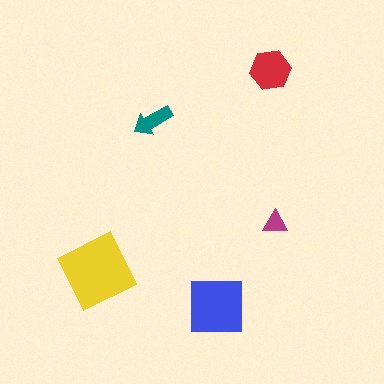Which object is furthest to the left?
The yellow diamond is leftmost.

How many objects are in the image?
There are 5 objects in the image.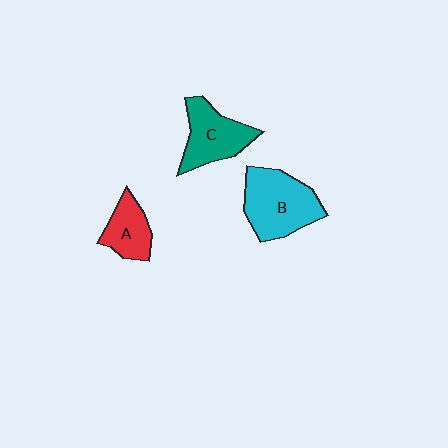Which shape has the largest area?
Shape B (cyan).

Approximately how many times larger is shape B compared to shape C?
Approximately 1.3 times.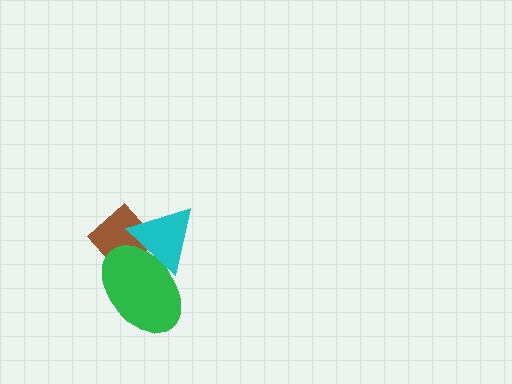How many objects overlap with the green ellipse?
2 objects overlap with the green ellipse.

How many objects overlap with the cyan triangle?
2 objects overlap with the cyan triangle.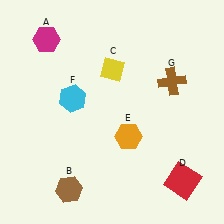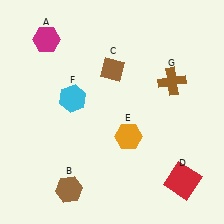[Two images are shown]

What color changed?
The diamond (C) changed from yellow in Image 1 to brown in Image 2.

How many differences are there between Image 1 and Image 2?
There is 1 difference between the two images.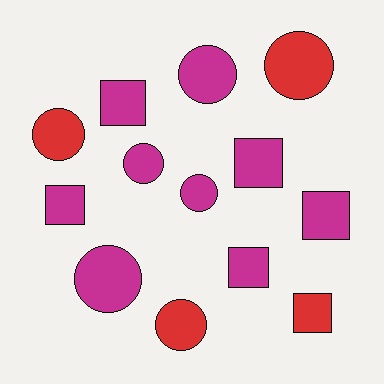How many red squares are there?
There is 1 red square.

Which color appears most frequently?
Magenta, with 9 objects.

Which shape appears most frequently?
Circle, with 7 objects.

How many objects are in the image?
There are 13 objects.